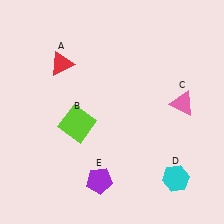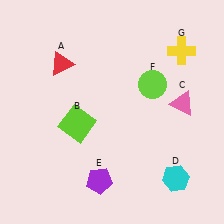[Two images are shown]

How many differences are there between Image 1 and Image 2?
There are 2 differences between the two images.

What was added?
A lime circle (F), a yellow cross (G) were added in Image 2.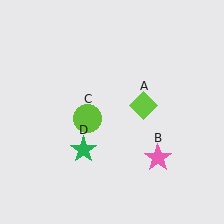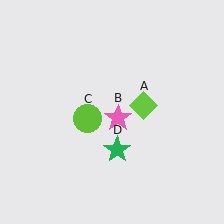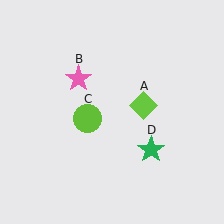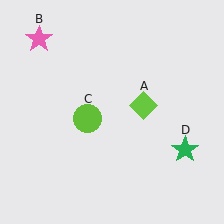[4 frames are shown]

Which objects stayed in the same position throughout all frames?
Lime diamond (object A) and lime circle (object C) remained stationary.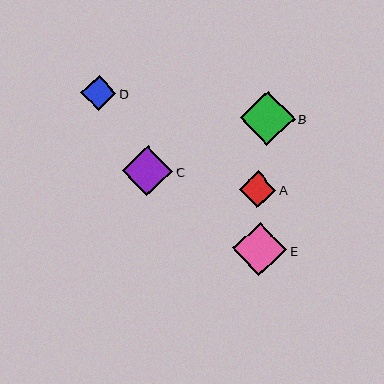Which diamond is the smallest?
Diamond D is the smallest with a size of approximately 35 pixels.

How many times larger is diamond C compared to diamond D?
Diamond C is approximately 1.4 times the size of diamond D.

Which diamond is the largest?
Diamond B is the largest with a size of approximately 54 pixels.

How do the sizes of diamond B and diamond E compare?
Diamond B and diamond E are approximately the same size.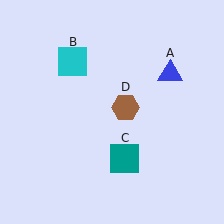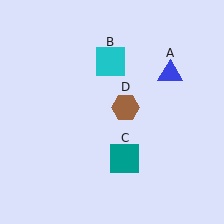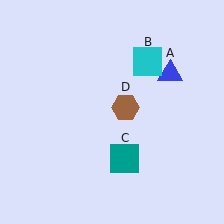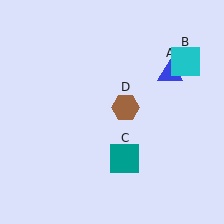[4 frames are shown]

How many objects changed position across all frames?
1 object changed position: cyan square (object B).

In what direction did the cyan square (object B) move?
The cyan square (object B) moved right.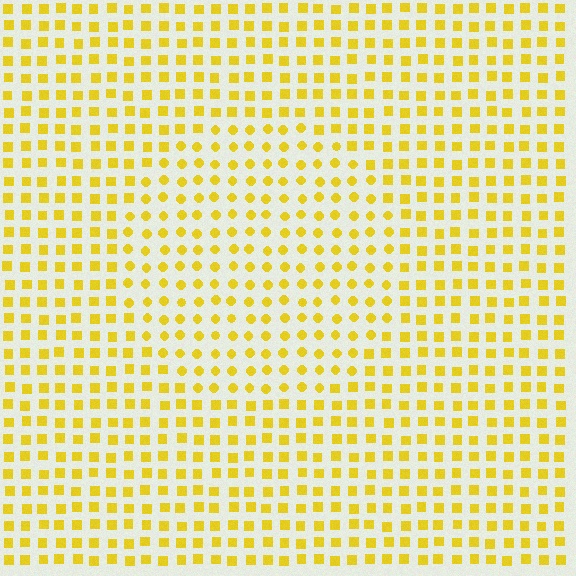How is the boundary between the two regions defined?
The boundary is defined by a change in element shape: circles inside vs. squares outside. All elements share the same color and spacing.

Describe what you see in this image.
The image is filled with small yellow elements arranged in a uniform grid. A circle-shaped region contains circles, while the surrounding area contains squares. The boundary is defined purely by the change in element shape.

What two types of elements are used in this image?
The image uses circles inside the circle region and squares outside it.